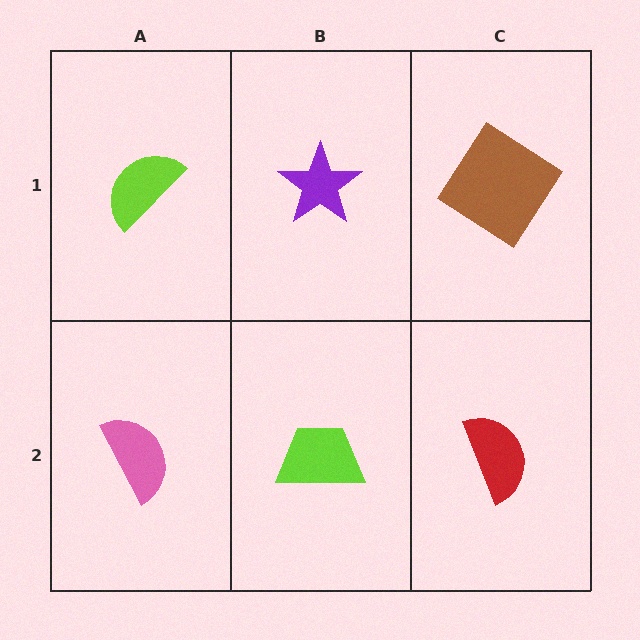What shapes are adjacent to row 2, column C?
A brown diamond (row 1, column C), a lime trapezoid (row 2, column B).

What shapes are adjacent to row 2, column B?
A purple star (row 1, column B), a pink semicircle (row 2, column A), a red semicircle (row 2, column C).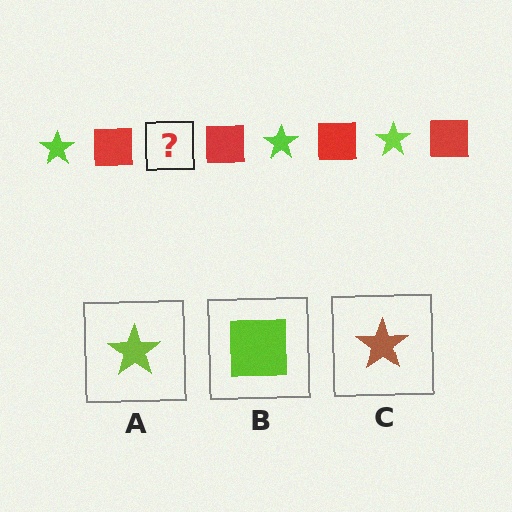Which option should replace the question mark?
Option A.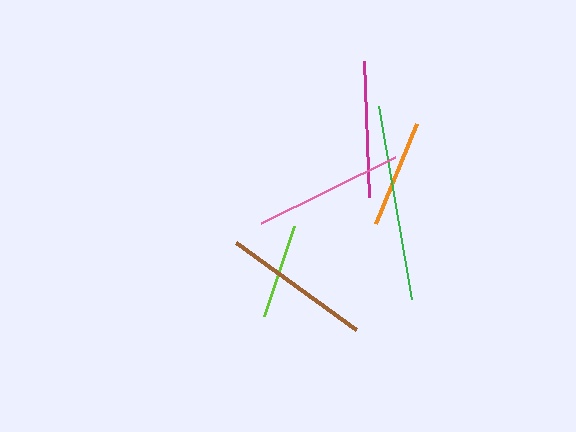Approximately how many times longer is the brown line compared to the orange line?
The brown line is approximately 1.4 times the length of the orange line.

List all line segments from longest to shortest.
From longest to shortest: green, pink, brown, magenta, orange, lime.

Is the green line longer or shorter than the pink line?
The green line is longer than the pink line.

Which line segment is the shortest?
The lime line is the shortest at approximately 94 pixels.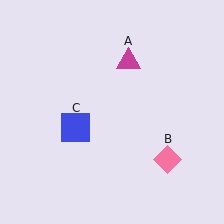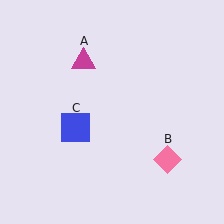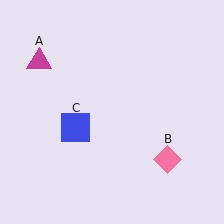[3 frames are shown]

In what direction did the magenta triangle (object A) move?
The magenta triangle (object A) moved left.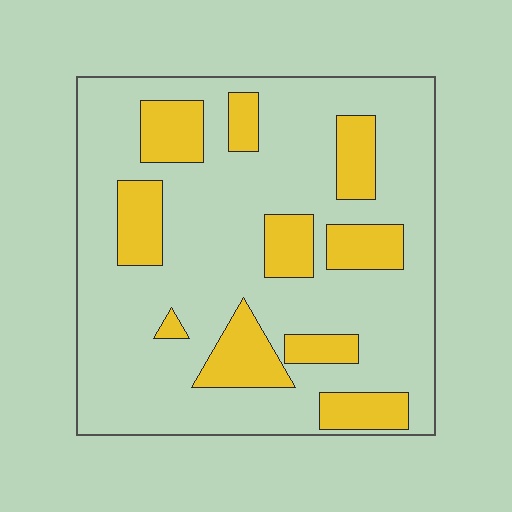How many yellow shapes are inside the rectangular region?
10.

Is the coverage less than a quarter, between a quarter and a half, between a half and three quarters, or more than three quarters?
Less than a quarter.